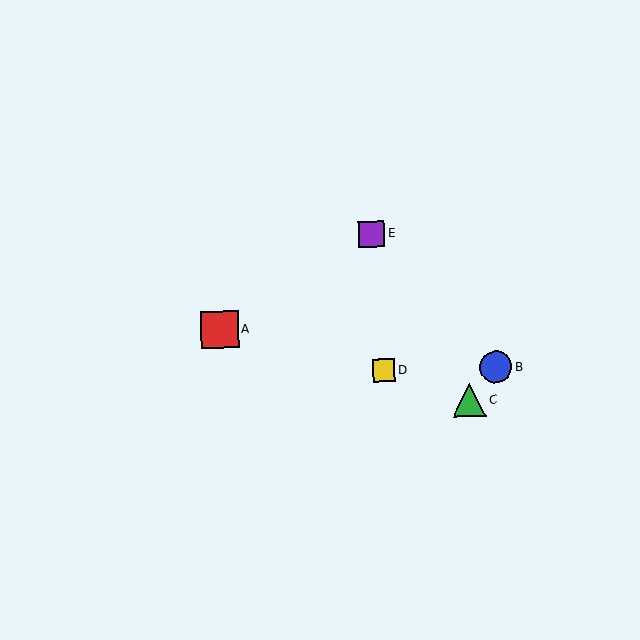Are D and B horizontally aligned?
Yes, both are at y≈370.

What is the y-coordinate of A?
Object A is at y≈330.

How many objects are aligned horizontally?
2 objects (B, D) are aligned horizontally.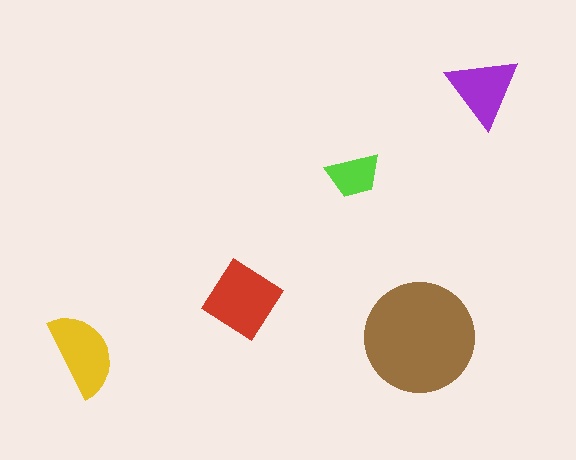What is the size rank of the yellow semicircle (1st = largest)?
3rd.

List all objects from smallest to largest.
The lime trapezoid, the purple triangle, the yellow semicircle, the red diamond, the brown circle.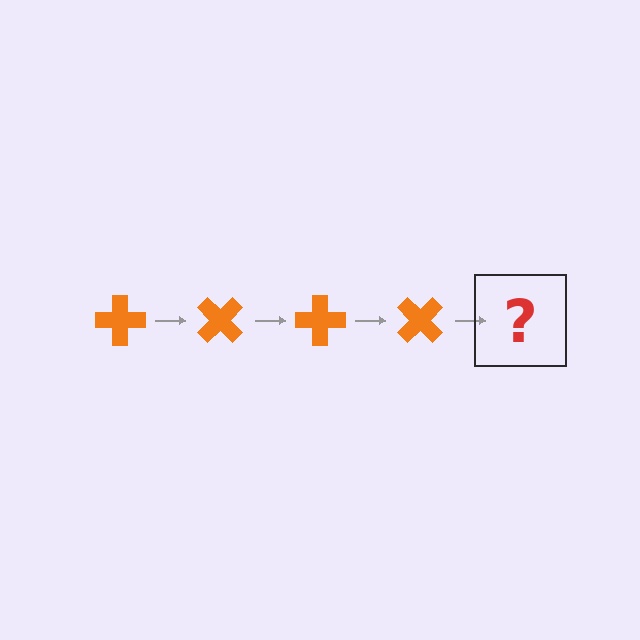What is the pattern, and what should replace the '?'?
The pattern is that the cross rotates 45 degrees each step. The '?' should be an orange cross rotated 180 degrees.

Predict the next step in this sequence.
The next step is an orange cross rotated 180 degrees.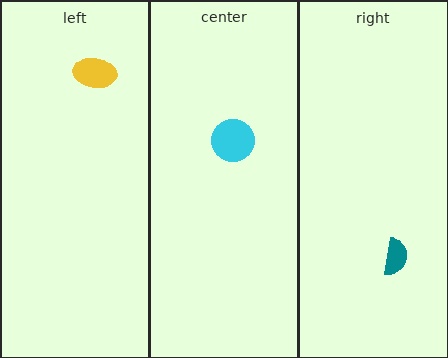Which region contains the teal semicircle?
The right region.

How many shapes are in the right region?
1.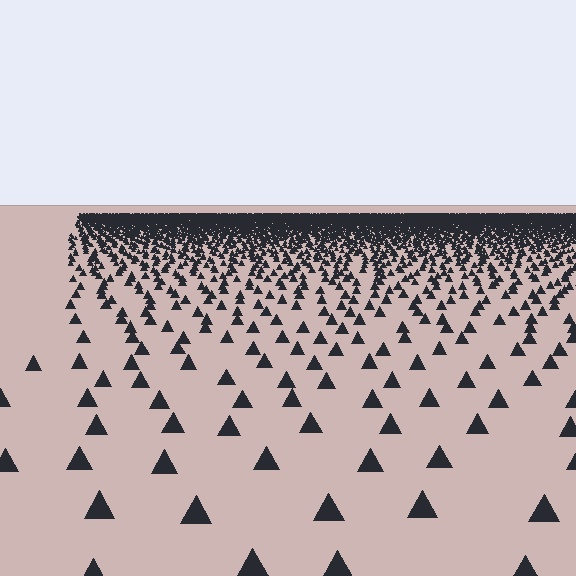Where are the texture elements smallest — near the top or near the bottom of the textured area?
Near the top.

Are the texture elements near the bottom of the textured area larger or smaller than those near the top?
Larger. Near the bottom, elements are closer to the viewer and appear at a bigger on-screen size.